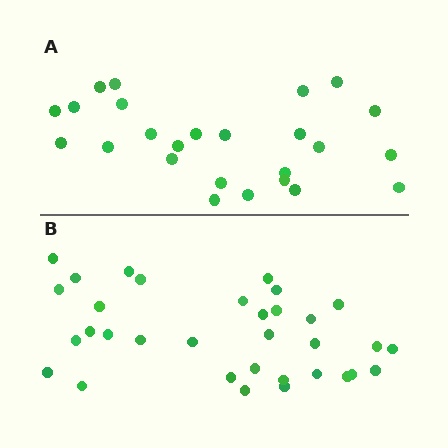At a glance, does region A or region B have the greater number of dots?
Region B (the bottom region) has more dots.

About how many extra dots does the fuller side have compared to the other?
Region B has roughly 8 or so more dots than region A.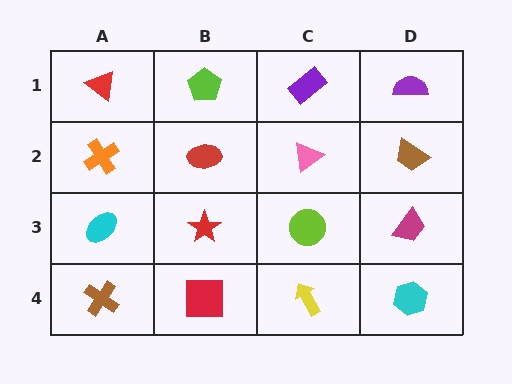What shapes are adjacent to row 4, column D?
A magenta trapezoid (row 3, column D), a yellow arrow (row 4, column C).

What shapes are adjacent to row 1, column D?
A brown trapezoid (row 2, column D), a purple rectangle (row 1, column C).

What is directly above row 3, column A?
An orange cross.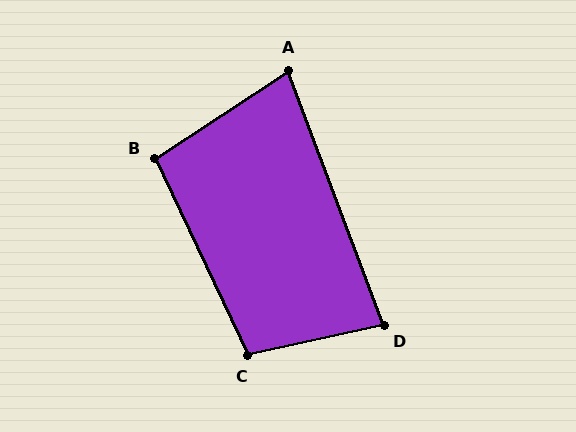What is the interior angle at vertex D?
Approximately 82 degrees (acute).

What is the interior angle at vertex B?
Approximately 98 degrees (obtuse).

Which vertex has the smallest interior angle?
A, at approximately 77 degrees.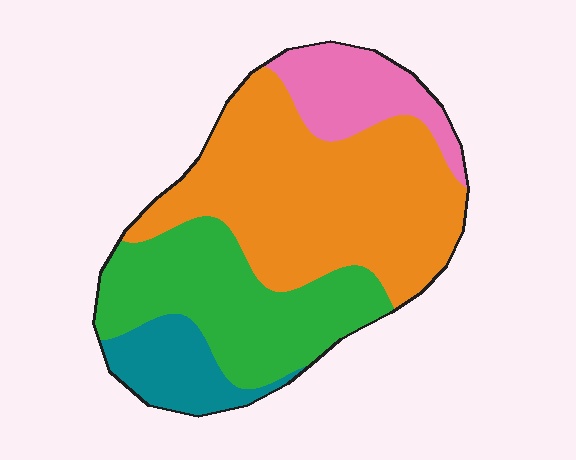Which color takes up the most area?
Orange, at roughly 45%.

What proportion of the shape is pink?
Pink covers 13% of the shape.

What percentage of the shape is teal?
Teal takes up less than a sixth of the shape.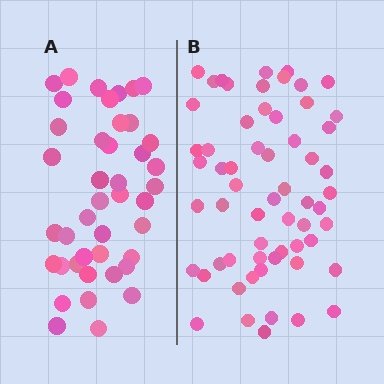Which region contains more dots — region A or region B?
Region B (the right region) has more dots.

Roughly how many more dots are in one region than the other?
Region B has approximately 20 more dots than region A.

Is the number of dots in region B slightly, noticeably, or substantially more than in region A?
Region B has noticeably more, but not dramatically so. The ratio is roughly 1.4 to 1.